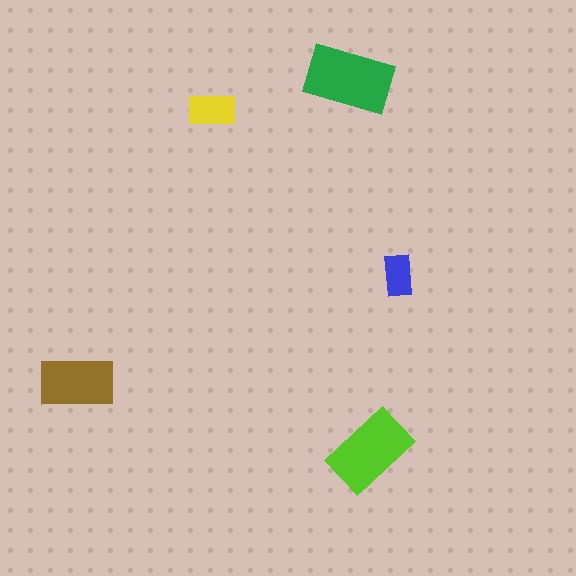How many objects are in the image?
There are 5 objects in the image.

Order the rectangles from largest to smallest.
the green one, the lime one, the brown one, the yellow one, the blue one.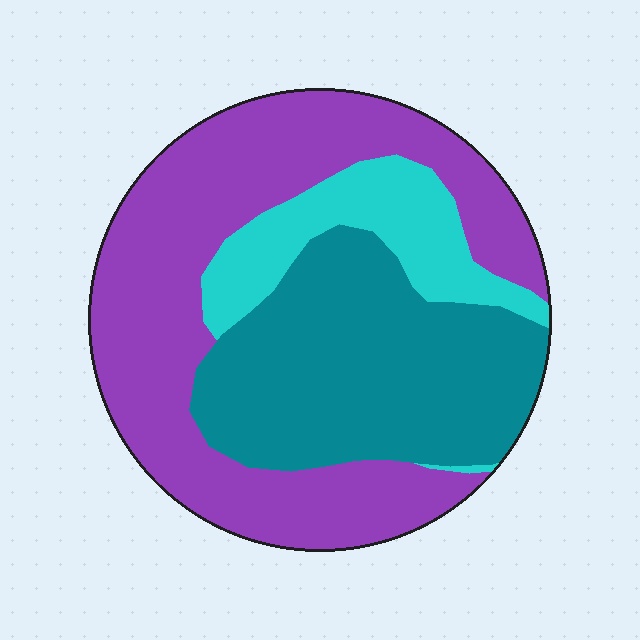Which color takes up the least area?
Cyan, at roughly 15%.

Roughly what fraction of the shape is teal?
Teal takes up about three eighths (3/8) of the shape.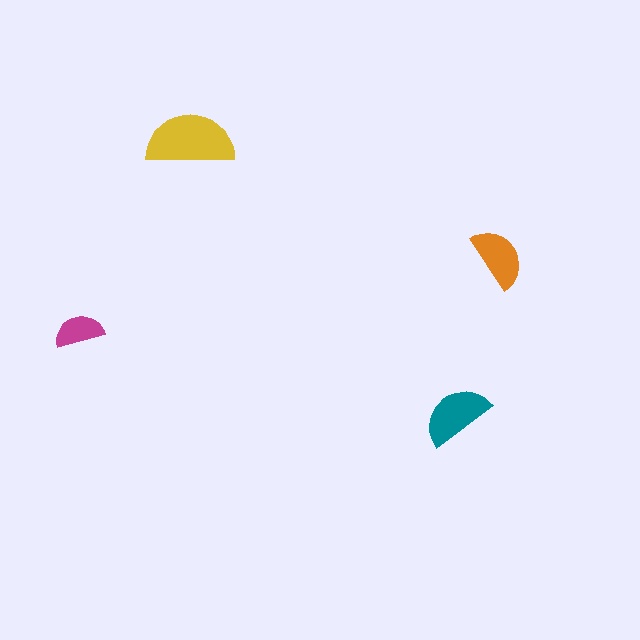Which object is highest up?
The yellow semicircle is topmost.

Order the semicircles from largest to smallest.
the yellow one, the teal one, the orange one, the magenta one.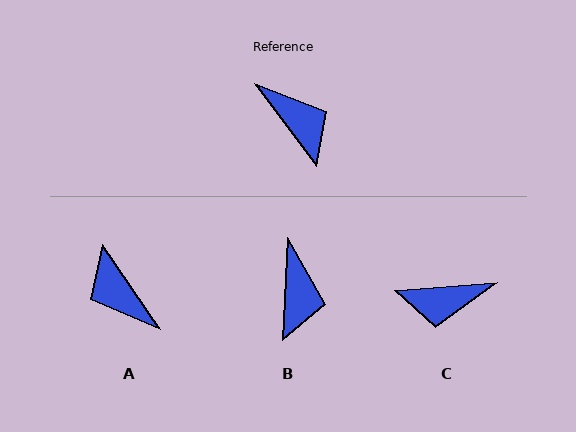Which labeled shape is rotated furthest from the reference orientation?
A, about 177 degrees away.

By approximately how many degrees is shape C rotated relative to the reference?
Approximately 122 degrees clockwise.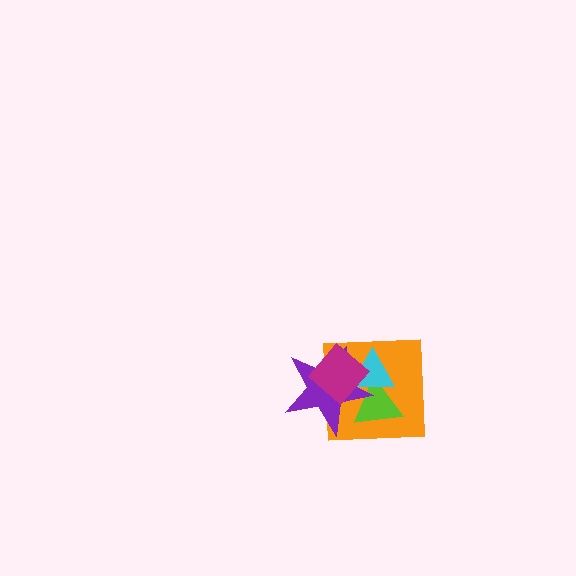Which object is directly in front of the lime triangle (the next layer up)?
The purple star is directly in front of the lime triangle.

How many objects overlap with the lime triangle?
4 objects overlap with the lime triangle.